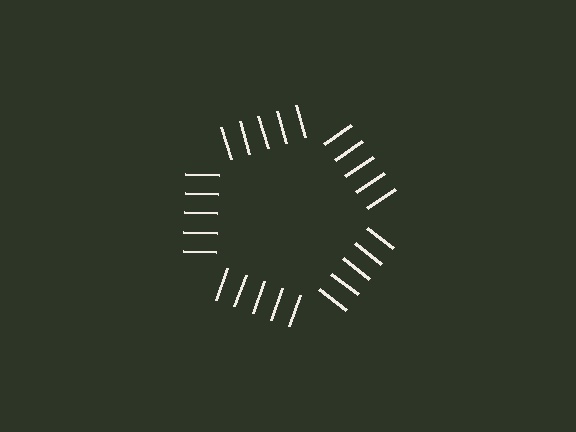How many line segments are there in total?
25 — 5 along each of the 5 edges.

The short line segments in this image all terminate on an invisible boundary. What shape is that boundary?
An illusory pentagon — the line segments terminate on its edges but no continuous stroke is drawn.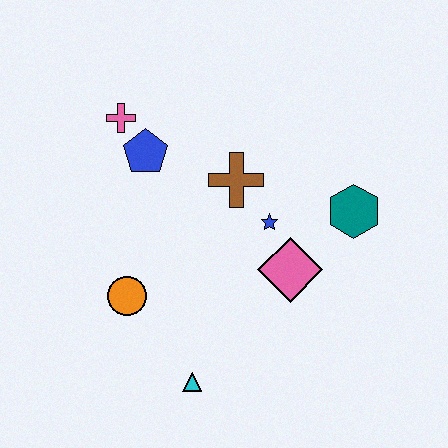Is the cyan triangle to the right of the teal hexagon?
No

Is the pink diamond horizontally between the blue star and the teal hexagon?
Yes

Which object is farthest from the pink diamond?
The pink cross is farthest from the pink diamond.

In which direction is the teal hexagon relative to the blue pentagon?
The teal hexagon is to the right of the blue pentagon.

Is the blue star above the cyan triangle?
Yes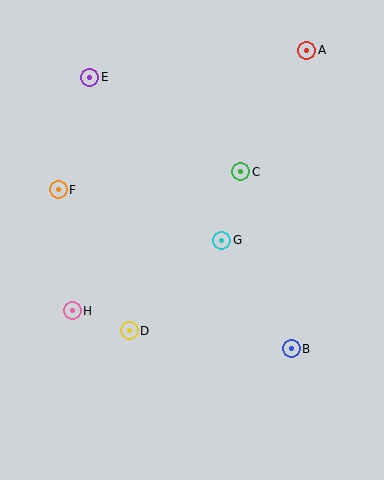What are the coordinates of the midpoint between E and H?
The midpoint between E and H is at (81, 194).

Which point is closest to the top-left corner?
Point E is closest to the top-left corner.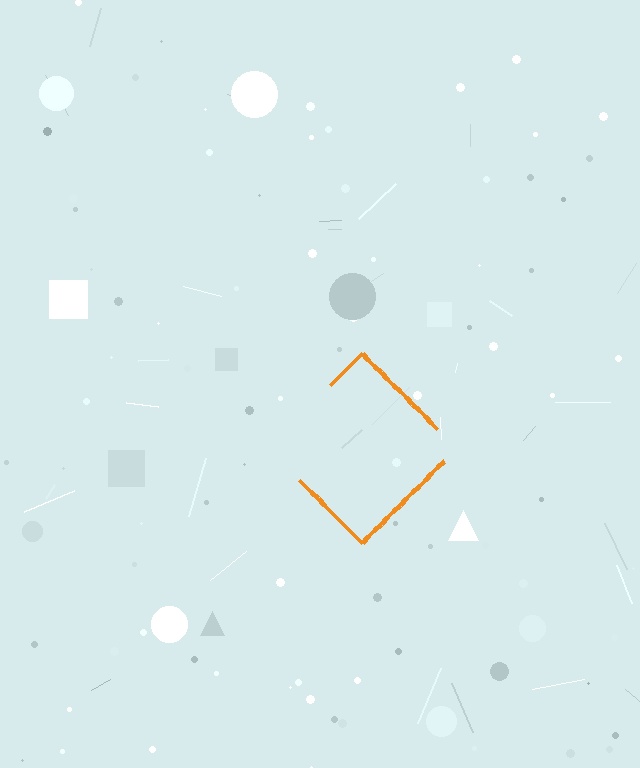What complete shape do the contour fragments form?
The contour fragments form a diamond.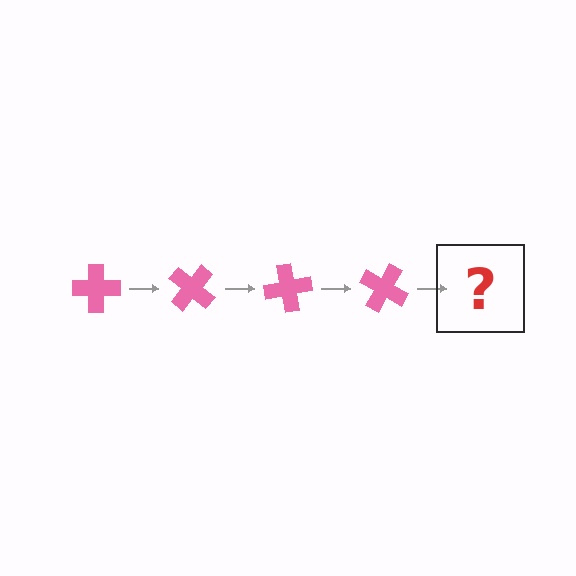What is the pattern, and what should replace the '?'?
The pattern is that the cross rotates 40 degrees each step. The '?' should be a pink cross rotated 160 degrees.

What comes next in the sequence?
The next element should be a pink cross rotated 160 degrees.